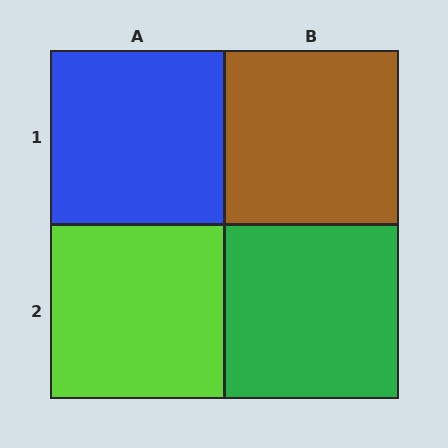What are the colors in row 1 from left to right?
Blue, brown.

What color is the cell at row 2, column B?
Green.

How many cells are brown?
1 cell is brown.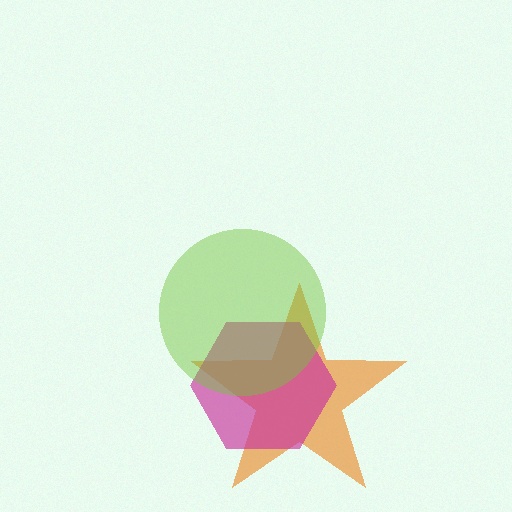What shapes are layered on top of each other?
The layered shapes are: an orange star, a magenta hexagon, a lime circle.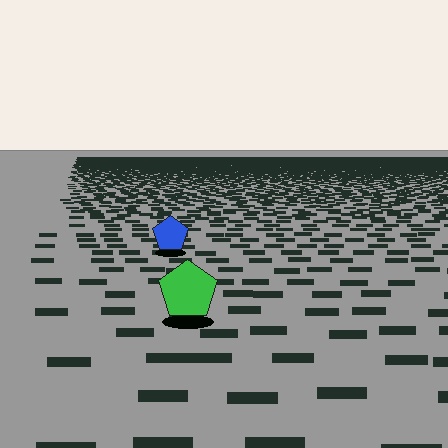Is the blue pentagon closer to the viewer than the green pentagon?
No. The green pentagon is closer — you can tell from the texture gradient: the ground texture is coarser near it.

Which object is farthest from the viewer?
The blue pentagon is farthest from the viewer. It appears smaller and the ground texture around it is denser.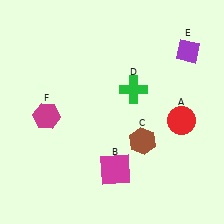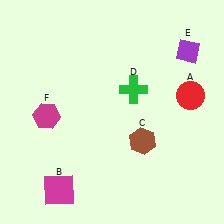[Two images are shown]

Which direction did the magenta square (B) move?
The magenta square (B) moved left.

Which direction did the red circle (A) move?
The red circle (A) moved up.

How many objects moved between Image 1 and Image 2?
2 objects moved between the two images.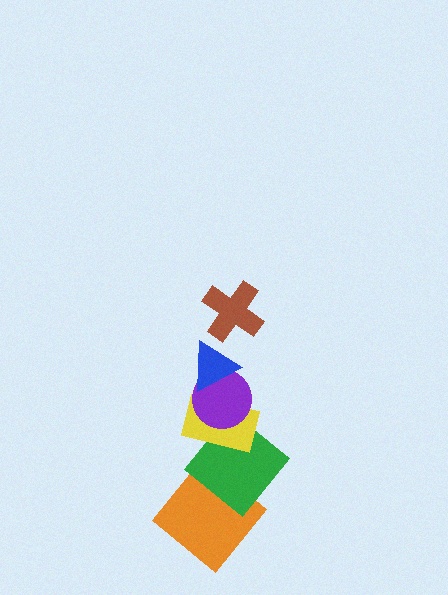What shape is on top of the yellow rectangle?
The purple circle is on top of the yellow rectangle.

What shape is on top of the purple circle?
The blue triangle is on top of the purple circle.